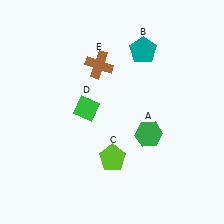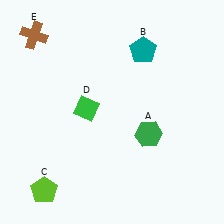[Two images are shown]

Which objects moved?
The objects that moved are: the lime pentagon (C), the brown cross (E).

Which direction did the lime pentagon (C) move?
The lime pentagon (C) moved left.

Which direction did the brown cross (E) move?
The brown cross (E) moved left.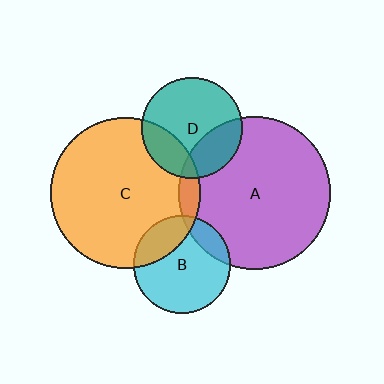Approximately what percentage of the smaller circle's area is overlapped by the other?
Approximately 5%.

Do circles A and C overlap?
Yes.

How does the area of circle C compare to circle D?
Approximately 2.2 times.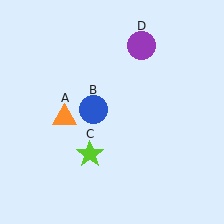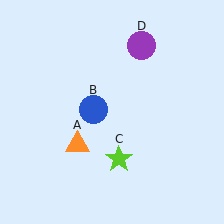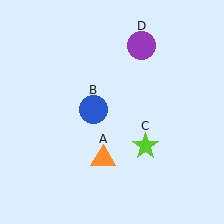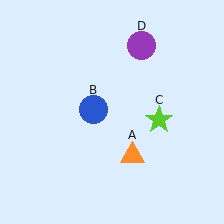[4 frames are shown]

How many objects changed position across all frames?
2 objects changed position: orange triangle (object A), lime star (object C).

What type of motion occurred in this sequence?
The orange triangle (object A), lime star (object C) rotated counterclockwise around the center of the scene.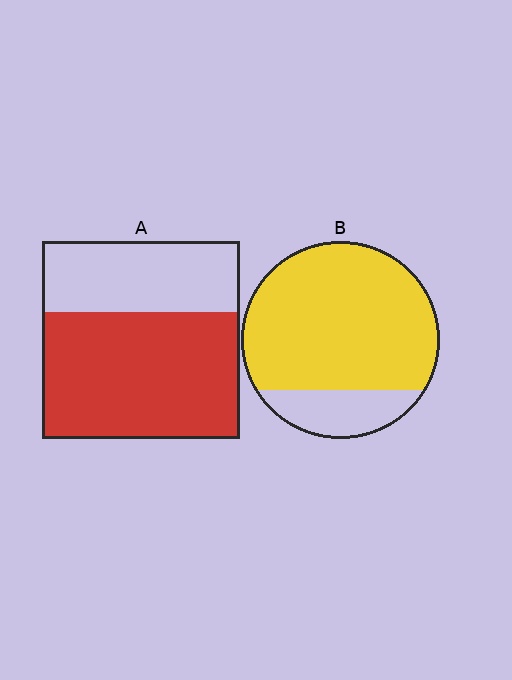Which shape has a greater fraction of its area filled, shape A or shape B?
Shape B.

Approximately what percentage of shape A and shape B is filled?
A is approximately 65% and B is approximately 80%.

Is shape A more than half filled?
Yes.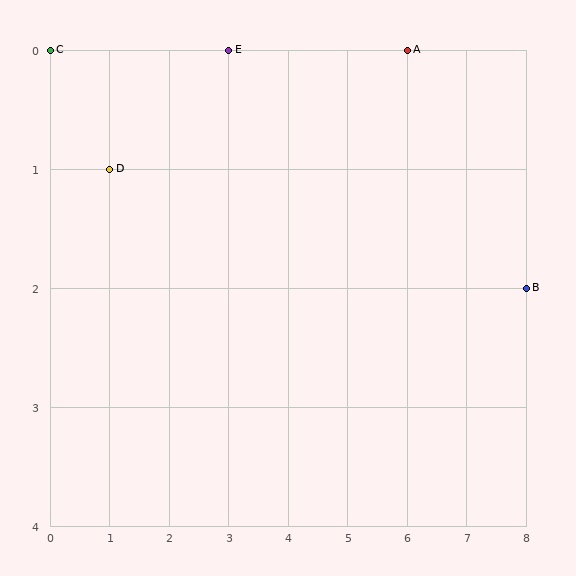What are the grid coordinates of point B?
Point B is at grid coordinates (8, 2).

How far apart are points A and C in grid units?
Points A and C are 6 columns apart.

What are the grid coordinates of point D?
Point D is at grid coordinates (1, 1).